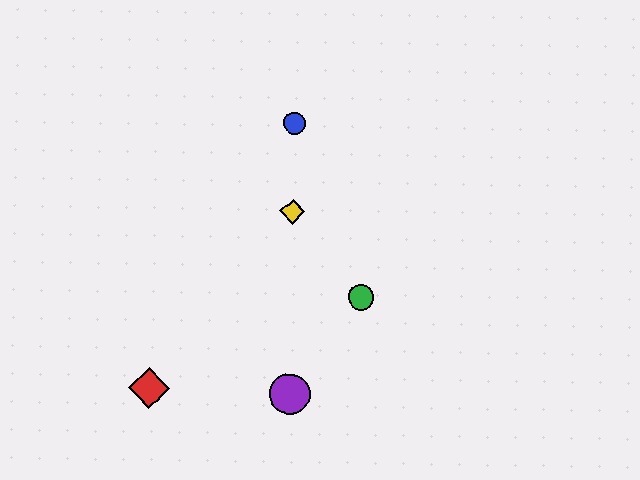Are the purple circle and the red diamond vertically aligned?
No, the purple circle is at x≈290 and the red diamond is at x≈149.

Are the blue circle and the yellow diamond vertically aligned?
Yes, both are at x≈294.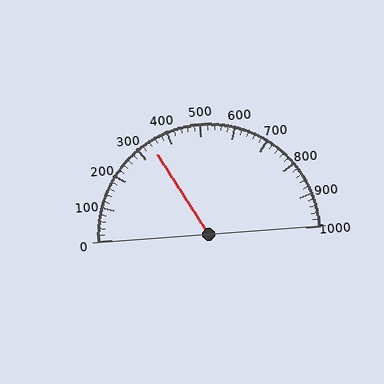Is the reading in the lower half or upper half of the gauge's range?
The reading is in the lower half of the range (0 to 1000).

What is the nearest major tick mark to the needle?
The nearest major tick mark is 300.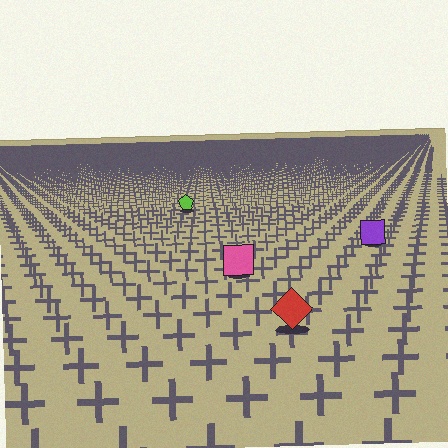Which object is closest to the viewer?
The red diamond is closest. The texture marks near it are larger and more spread out.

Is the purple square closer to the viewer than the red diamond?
No. The red diamond is closer — you can tell from the texture gradient: the ground texture is coarser near it.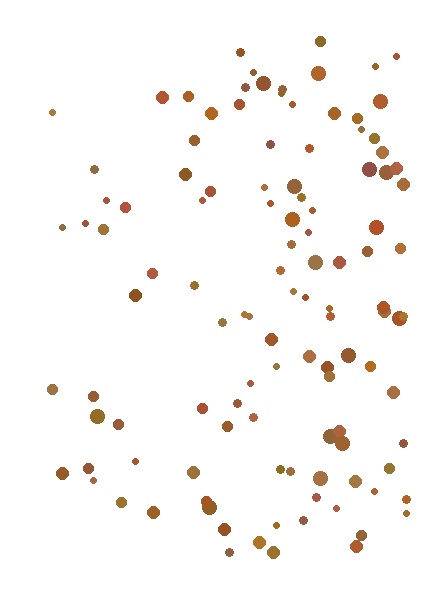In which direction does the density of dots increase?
From left to right, with the right side densest.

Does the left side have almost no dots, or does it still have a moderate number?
Still a moderate number, just noticeably fewer than the right.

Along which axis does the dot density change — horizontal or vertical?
Horizontal.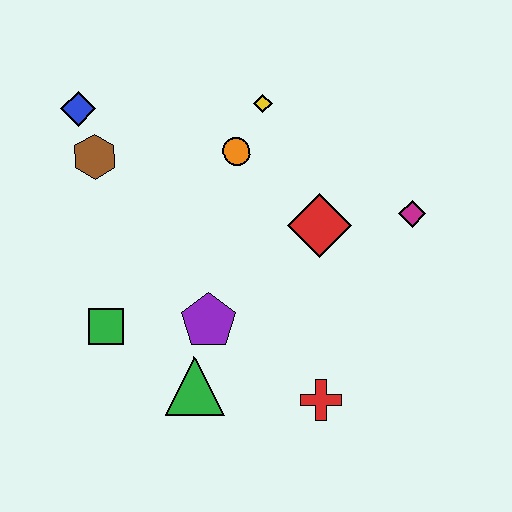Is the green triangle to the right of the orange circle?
No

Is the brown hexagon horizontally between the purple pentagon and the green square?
No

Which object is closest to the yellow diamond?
The orange circle is closest to the yellow diamond.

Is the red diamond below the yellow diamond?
Yes